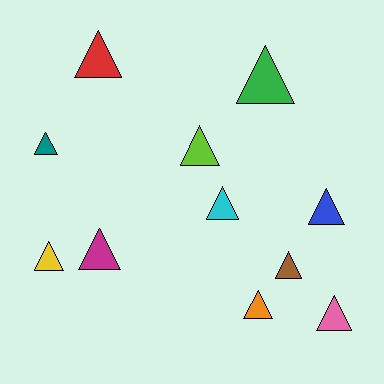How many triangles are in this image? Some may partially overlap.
There are 11 triangles.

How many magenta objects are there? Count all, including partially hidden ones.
There is 1 magenta object.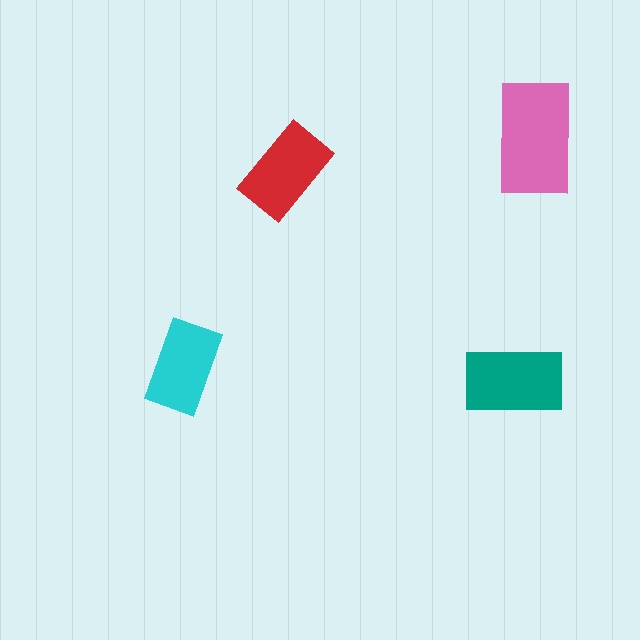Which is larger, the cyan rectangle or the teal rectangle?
The teal one.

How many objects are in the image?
There are 4 objects in the image.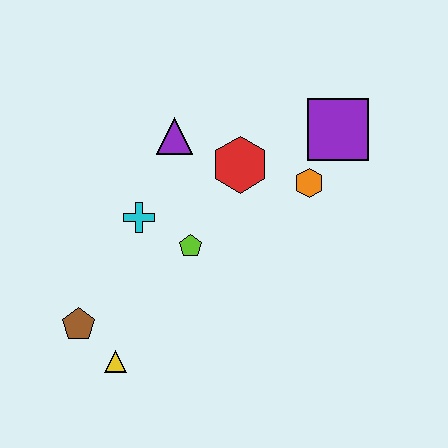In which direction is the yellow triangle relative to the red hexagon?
The yellow triangle is below the red hexagon.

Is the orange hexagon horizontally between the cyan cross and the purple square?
Yes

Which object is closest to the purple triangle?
The red hexagon is closest to the purple triangle.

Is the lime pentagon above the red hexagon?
No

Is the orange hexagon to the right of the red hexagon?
Yes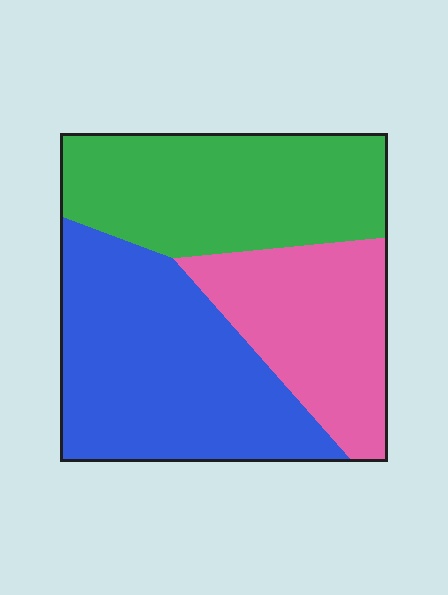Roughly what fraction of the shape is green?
Green takes up about one third (1/3) of the shape.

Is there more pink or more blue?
Blue.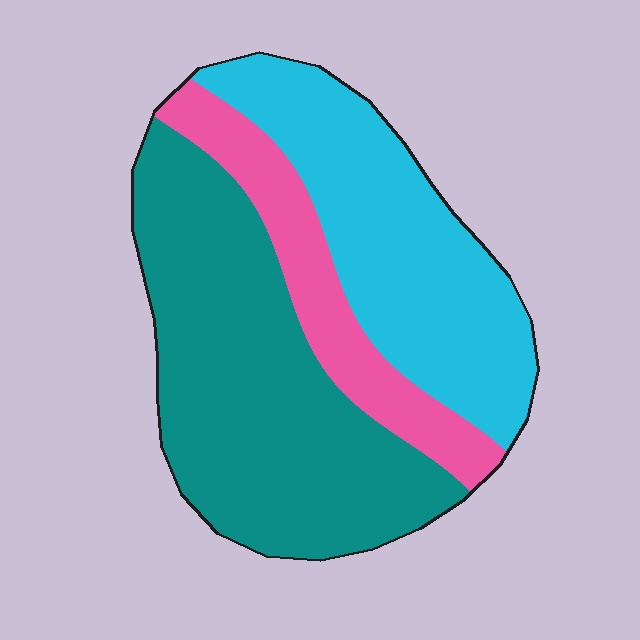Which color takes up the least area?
Pink, at roughly 20%.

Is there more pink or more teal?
Teal.